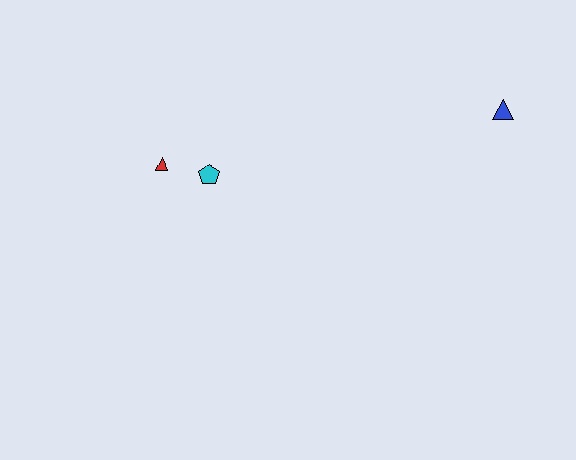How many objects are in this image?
There are 3 objects.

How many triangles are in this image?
There are 2 triangles.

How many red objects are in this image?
There is 1 red object.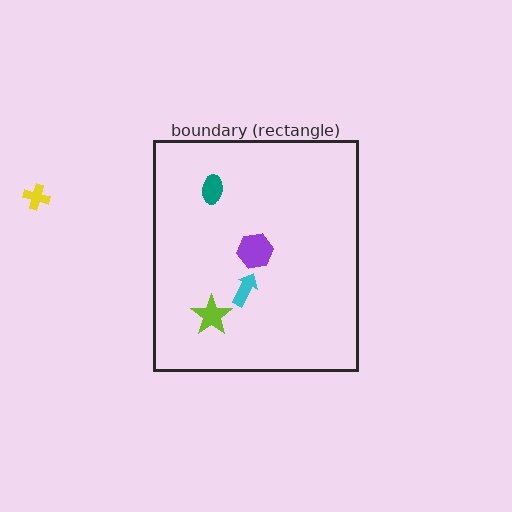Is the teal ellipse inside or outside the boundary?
Inside.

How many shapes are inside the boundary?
4 inside, 1 outside.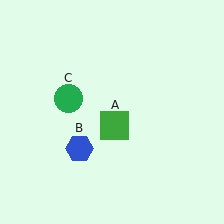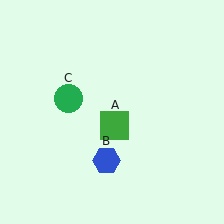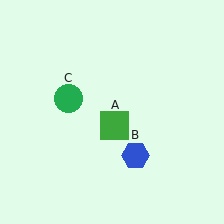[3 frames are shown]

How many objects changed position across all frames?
1 object changed position: blue hexagon (object B).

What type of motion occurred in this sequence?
The blue hexagon (object B) rotated counterclockwise around the center of the scene.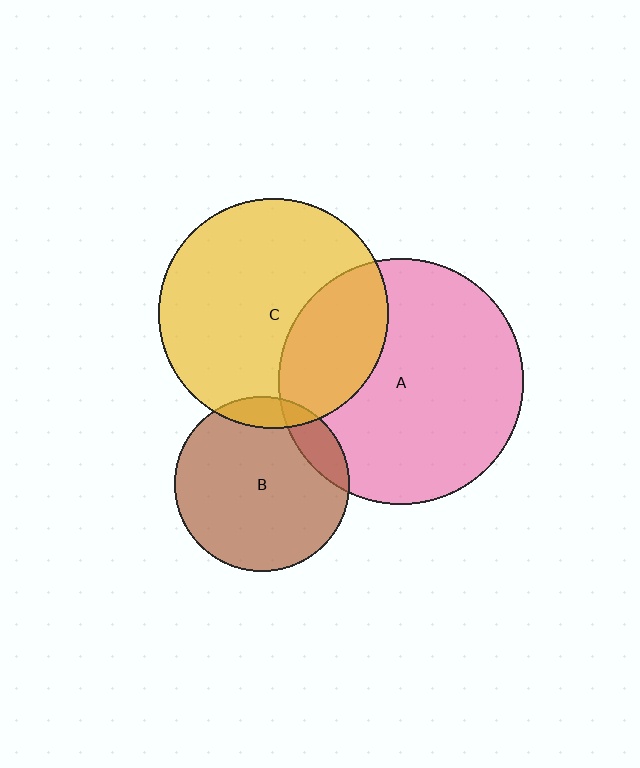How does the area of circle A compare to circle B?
Approximately 2.0 times.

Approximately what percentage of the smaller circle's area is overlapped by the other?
Approximately 10%.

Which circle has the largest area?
Circle A (pink).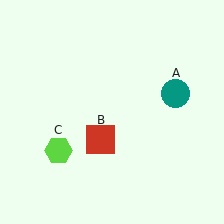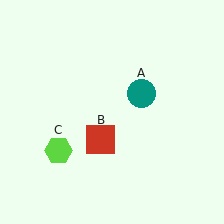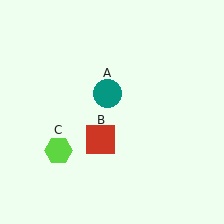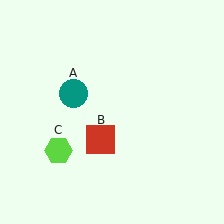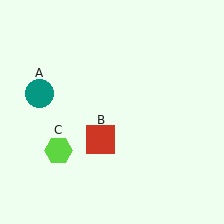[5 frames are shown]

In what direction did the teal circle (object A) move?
The teal circle (object A) moved left.